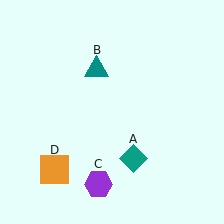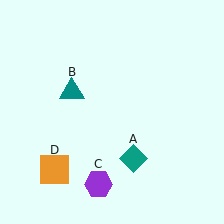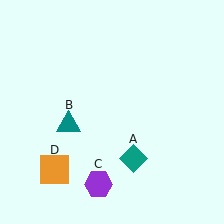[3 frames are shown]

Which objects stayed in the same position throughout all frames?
Teal diamond (object A) and purple hexagon (object C) and orange square (object D) remained stationary.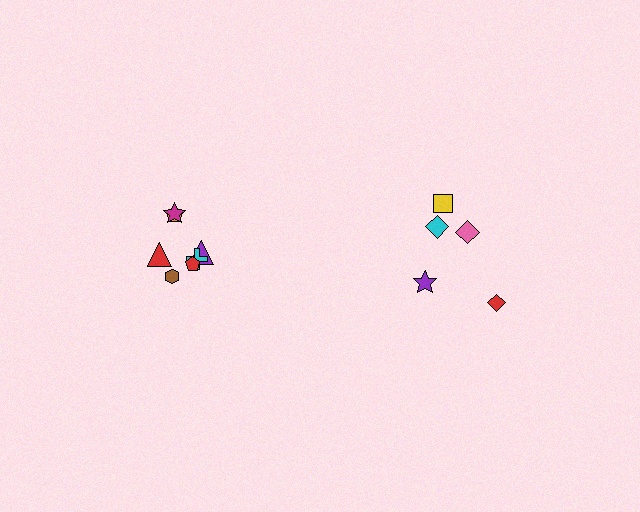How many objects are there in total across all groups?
There are 12 objects.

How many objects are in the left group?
There are 7 objects.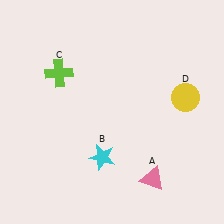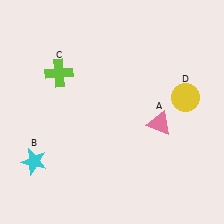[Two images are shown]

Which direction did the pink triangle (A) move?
The pink triangle (A) moved up.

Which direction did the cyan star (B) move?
The cyan star (B) moved left.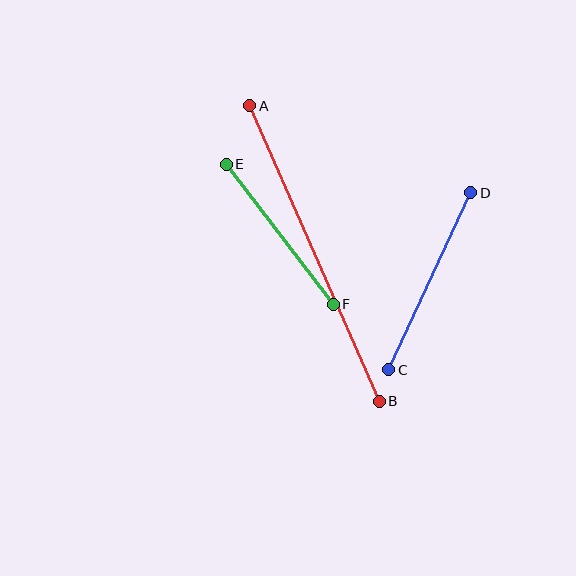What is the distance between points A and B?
The distance is approximately 323 pixels.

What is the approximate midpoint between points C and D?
The midpoint is at approximately (430, 281) pixels.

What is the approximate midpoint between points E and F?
The midpoint is at approximately (280, 234) pixels.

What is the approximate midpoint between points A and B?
The midpoint is at approximately (315, 254) pixels.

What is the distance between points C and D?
The distance is approximately 195 pixels.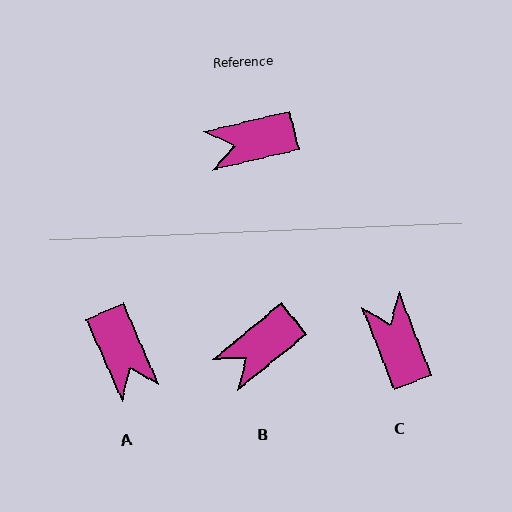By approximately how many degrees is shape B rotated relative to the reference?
Approximately 26 degrees counter-clockwise.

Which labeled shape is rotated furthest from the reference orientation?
A, about 100 degrees away.